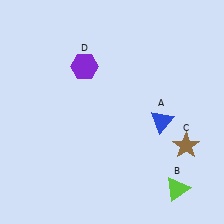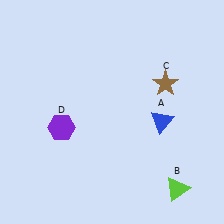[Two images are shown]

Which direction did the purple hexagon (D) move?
The purple hexagon (D) moved down.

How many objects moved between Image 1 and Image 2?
2 objects moved between the two images.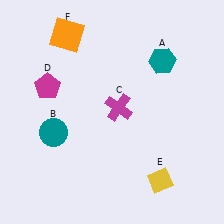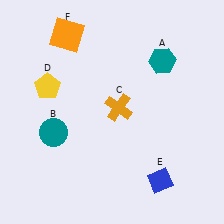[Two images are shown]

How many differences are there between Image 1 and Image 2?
There are 3 differences between the two images.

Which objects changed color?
C changed from magenta to orange. D changed from magenta to yellow. E changed from yellow to blue.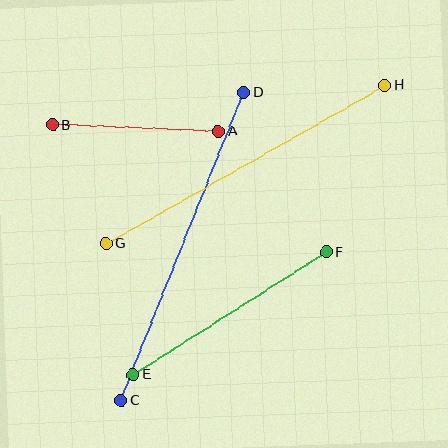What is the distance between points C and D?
The distance is approximately 332 pixels.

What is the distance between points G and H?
The distance is approximately 321 pixels.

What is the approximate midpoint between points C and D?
The midpoint is at approximately (183, 246) pixels.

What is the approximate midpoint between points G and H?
The midpoint is at approximately (245, 164) pixels.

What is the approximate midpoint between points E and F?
The midpoint is at approximately (230, 313) pixels.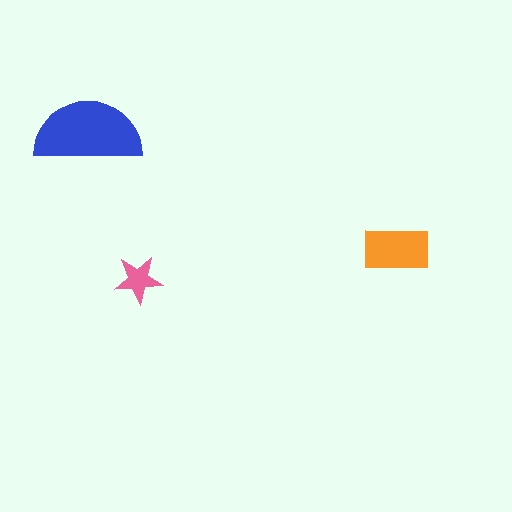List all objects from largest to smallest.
The blue semicircle, the orange rectangle, the pink star.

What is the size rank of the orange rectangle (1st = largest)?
2nd.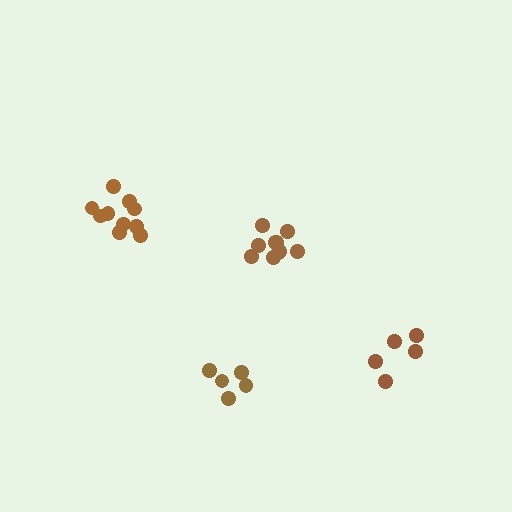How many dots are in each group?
Group 1: 10 dots, Group 2: 5 dots, Group 3: 10 dots, Group 4: 5 dots (30 total).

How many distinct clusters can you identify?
There are 4 distinct clusters.